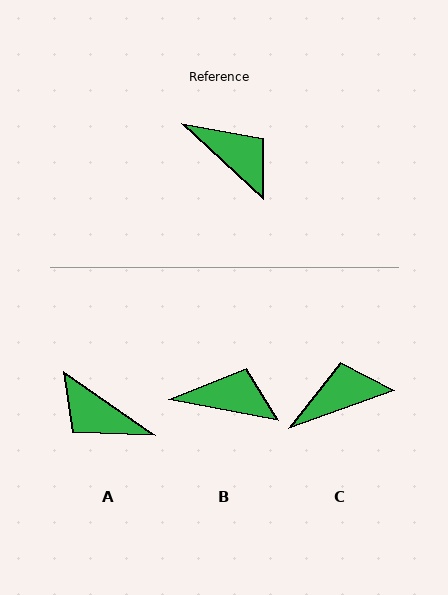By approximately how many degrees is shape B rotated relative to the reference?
Approximately 32 degrees counter-clockwise.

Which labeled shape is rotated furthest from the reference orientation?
A, about 171 degrees away.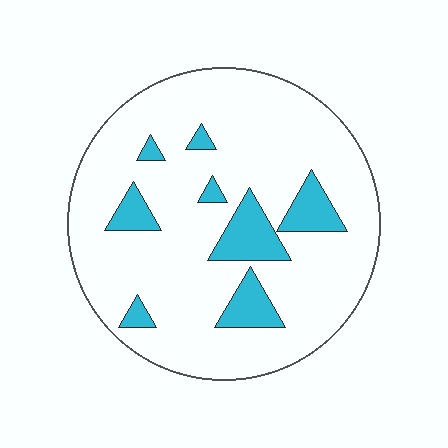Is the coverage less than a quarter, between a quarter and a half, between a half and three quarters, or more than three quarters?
Less than a quarter.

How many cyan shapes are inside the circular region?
8.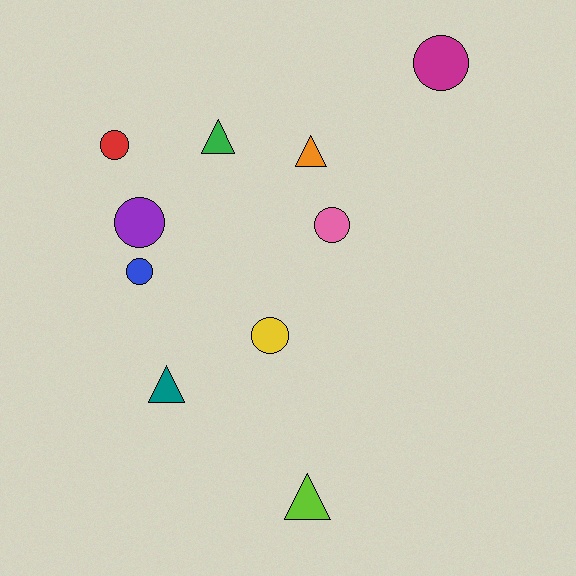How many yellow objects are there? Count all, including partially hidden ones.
There is 1 yellow object.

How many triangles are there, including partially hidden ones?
There are 4 triangles.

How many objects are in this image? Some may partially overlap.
There are 10 objects.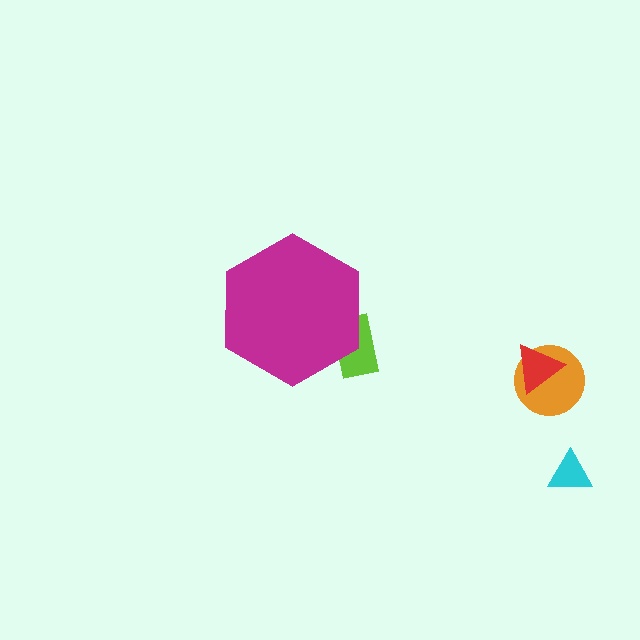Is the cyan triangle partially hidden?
No, the cyan triangle is fully visible.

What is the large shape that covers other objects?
A magenta hexagon.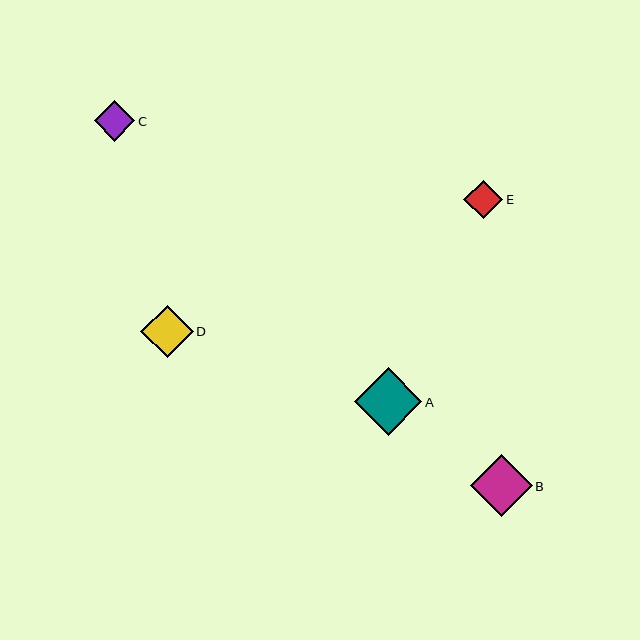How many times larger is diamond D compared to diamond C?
Diamond D is approximately 1.3 times the size of diamond C.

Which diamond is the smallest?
Diamond E is the smallest with a size of approximately 39 pixels.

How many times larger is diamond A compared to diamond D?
Diamond A is approximately 1.3 times the size of diamond D.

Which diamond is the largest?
Diamond A is the largest with a size of approximately 67 pixels.